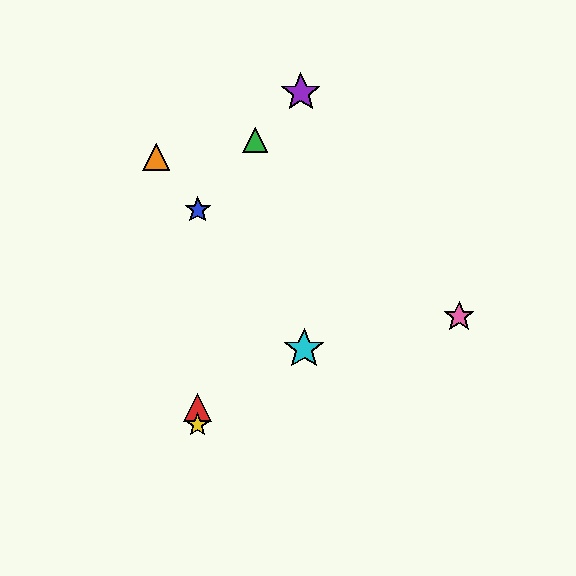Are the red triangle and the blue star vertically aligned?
Yes, both are at x≈198.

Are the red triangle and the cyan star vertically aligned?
No, the red triangle is at x≈198 and the cyan star is at x≈304.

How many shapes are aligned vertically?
3 shapes (the red triangle, the blue star, the yellow star) are aligned vertically.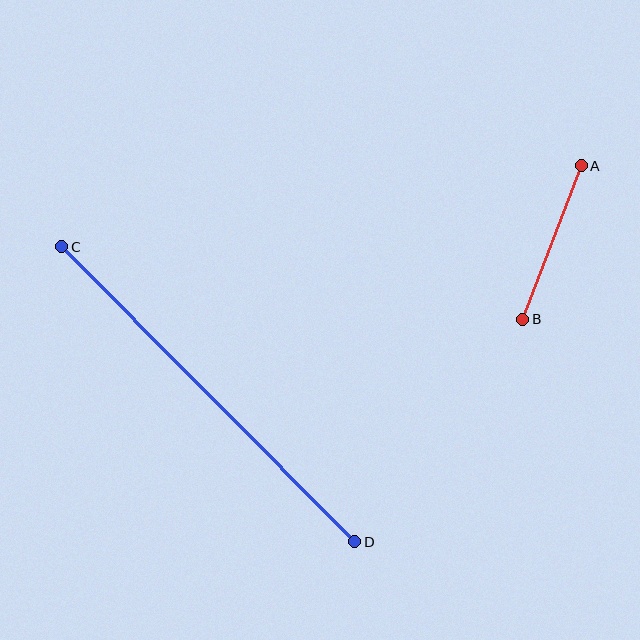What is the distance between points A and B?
The distance is approximately 164 pixels.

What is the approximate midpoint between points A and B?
The midpoint is at approximately (552, 242) pixels.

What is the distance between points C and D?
The distance is approximately 416 pixels.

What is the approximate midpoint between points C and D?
The midpoint is at approximately (208, 394) pixels.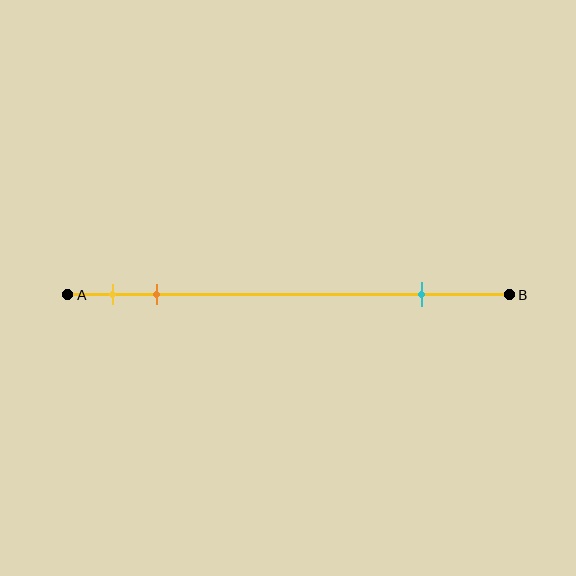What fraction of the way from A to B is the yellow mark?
The yellow mark is approximately 10% (0.1) of the way from A to B.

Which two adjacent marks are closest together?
The yellow and orange marks are the closest adjacent pair.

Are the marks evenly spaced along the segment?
No, the marks are not evenly spaced.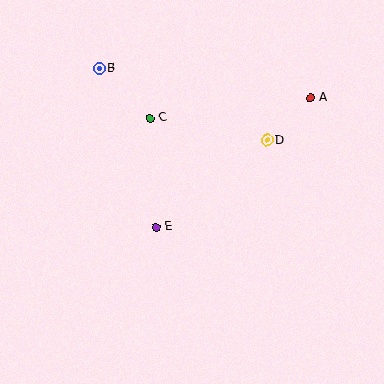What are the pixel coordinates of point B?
Point B is at (100, 68).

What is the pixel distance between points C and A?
The distance between C and A is 162 pixels.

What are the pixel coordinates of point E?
Point E is at (156, 227).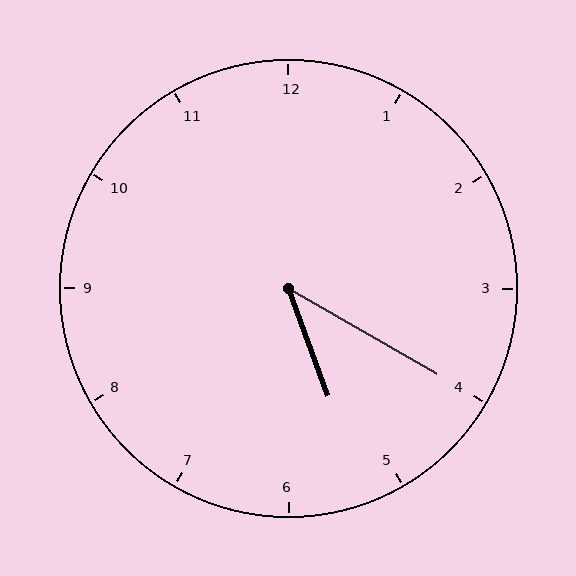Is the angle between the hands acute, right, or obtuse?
It is acute.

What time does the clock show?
5:20.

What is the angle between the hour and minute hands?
Approximately 40 degrees.